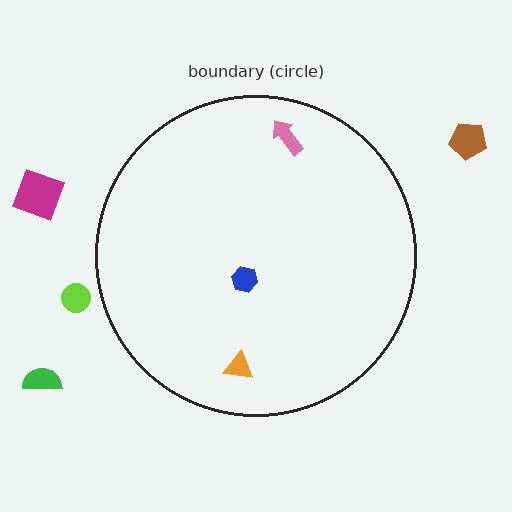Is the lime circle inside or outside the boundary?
Outside.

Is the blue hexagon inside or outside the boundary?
Inside.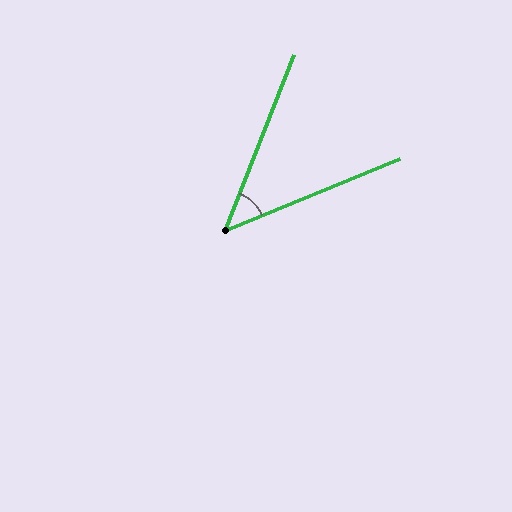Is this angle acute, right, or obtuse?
It is acute.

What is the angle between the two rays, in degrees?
Approximately 46 degrees.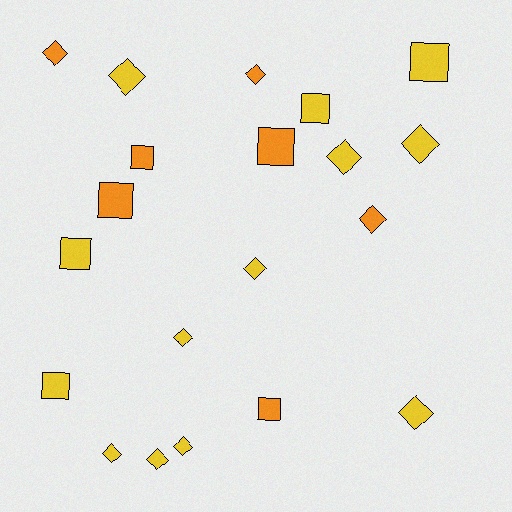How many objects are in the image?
There are 20 objects.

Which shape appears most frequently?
Diamond, with 12 objects.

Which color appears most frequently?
Yellow, with 13 objects.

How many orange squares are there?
There are 4 orange squares.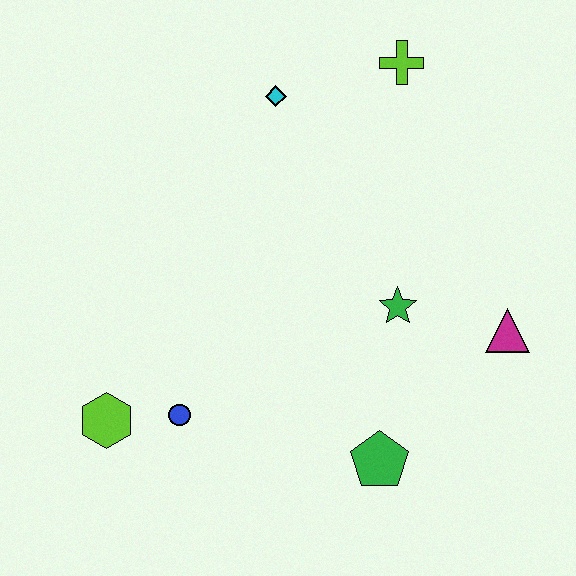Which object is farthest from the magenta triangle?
The lime hexagon is farthest from the magenta triangle.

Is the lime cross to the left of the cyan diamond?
No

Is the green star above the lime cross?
No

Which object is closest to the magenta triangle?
The green star is closest to the magenta triangle.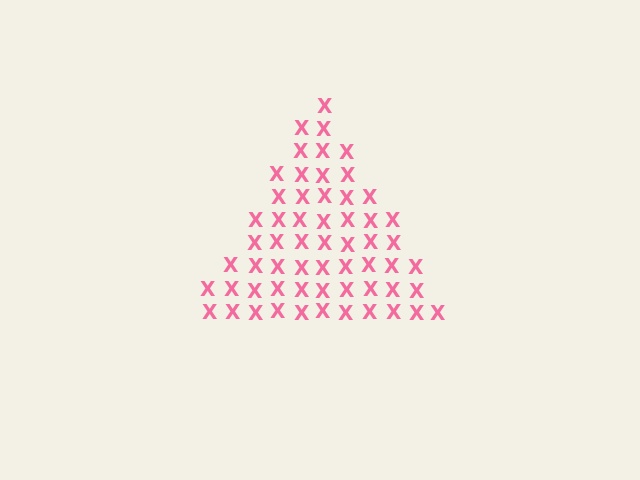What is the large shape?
The large shape is a triangle.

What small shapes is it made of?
It is made of small letter X's.